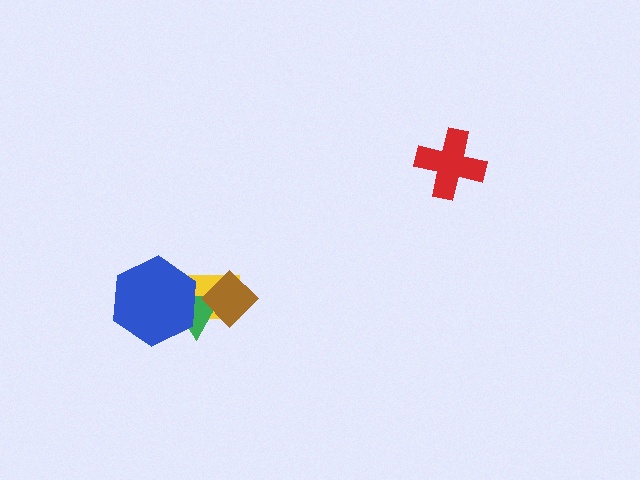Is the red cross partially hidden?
No, no other shape covers it.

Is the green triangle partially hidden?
Yes, it is partially covered by another shape.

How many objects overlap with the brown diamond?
2 objects overlap with the brown diamond.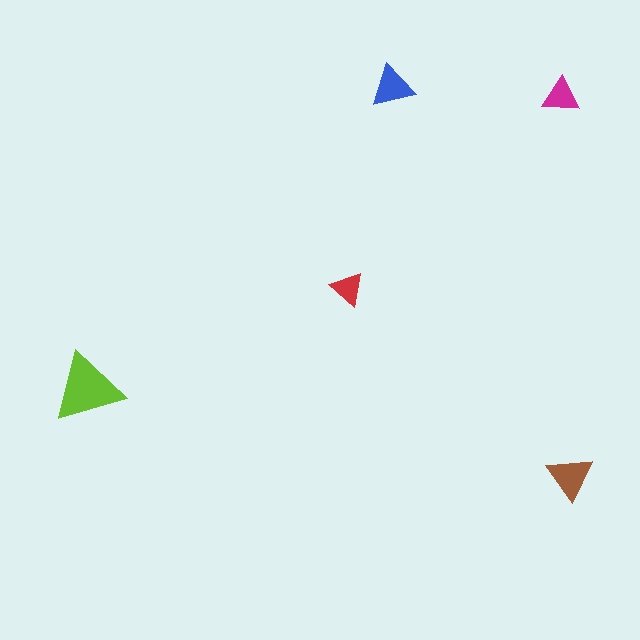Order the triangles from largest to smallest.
the lime one, the brown one, the blue one, the magenta one, the red one.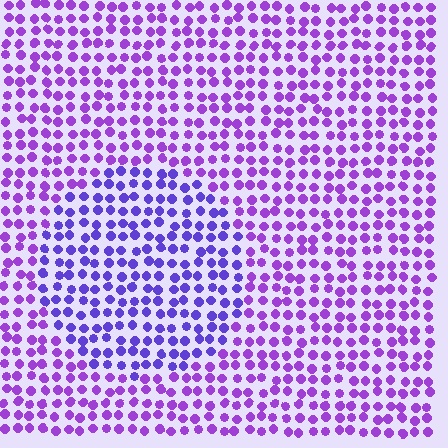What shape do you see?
I see a circle.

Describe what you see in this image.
The image is filled with small purple elements in a uniform arrangement. A circle-shaped region is visible where the elements are tinted to a slightly different hue, forming a subtle color boundary.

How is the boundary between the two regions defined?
The boundary is defined purely by a slight shift in hue (about 25 degrees). Spacing, size, and orientation are identical on both sides.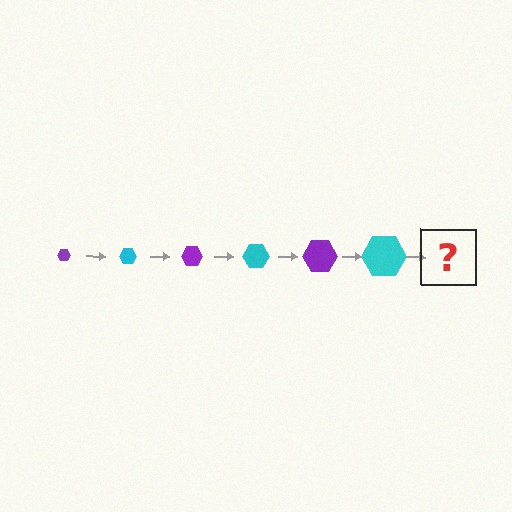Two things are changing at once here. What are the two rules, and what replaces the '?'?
The two rules are that the hexagon grows larger each step and the color cycles through purple and cyan. The '?' should be a purple hexagon, larger than the previous one.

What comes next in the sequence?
The next element should be a purple hexagon, larger than the previous one.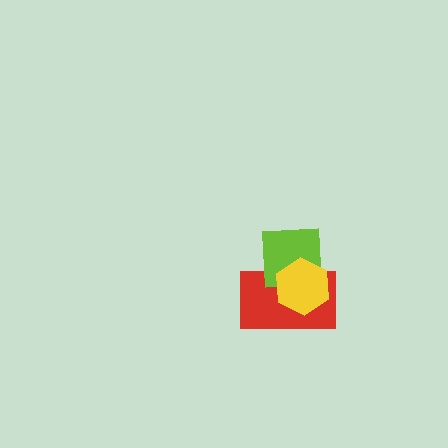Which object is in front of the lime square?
The yellow hexagon is in front of the lime square.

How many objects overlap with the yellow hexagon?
2 objects overlap with the yellow hexagon.